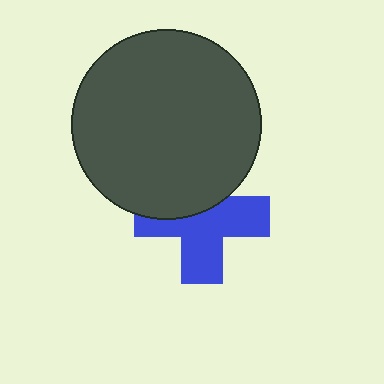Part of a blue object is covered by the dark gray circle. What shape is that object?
It is a cross.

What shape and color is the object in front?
The object in front is a dark gray circle.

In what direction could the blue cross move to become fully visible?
The blue cross could move down. That would shift it out from behind the dark gray circle entirely.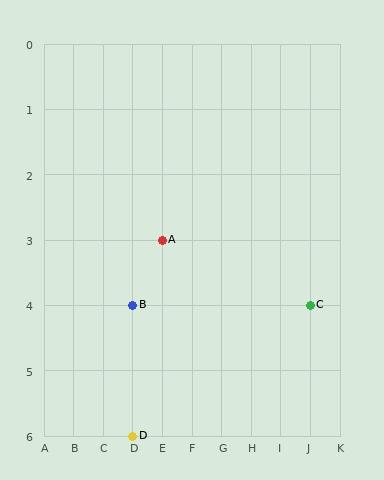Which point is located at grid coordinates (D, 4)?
Point B is at (D, 4).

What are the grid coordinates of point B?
Point B is at grid coordinates (D, 4).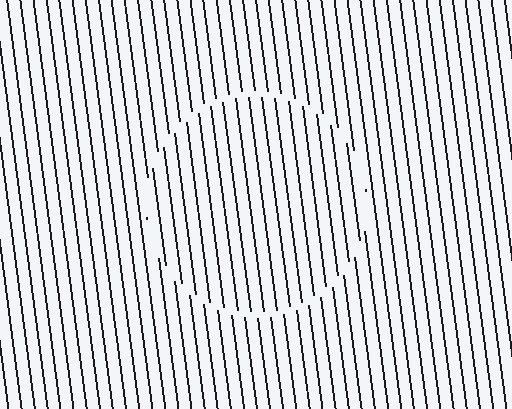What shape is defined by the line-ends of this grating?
An illusory circle. The interior of the shape contains the same grating, shifted by half a period — the contour is defined by the phase discontinuity where line-ends from the inner and outer gratings abut.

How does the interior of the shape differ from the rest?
The interior of the shape contains the same grating, shifted by half a period — the contour is defined by the phase discontinuity where line-ends from the inner and outer gratings abut.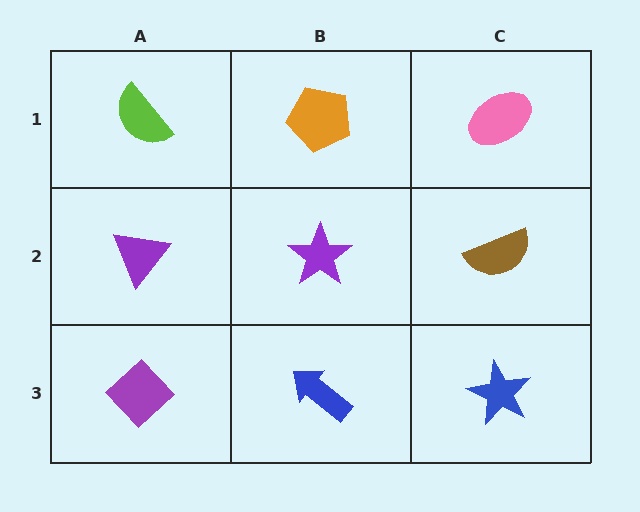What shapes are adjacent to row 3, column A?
A purple triangle (row 2, column A), a blue arrow (row 3, column B).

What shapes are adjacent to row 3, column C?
A brown semicircle (row 2, column C), a blue arrow (row 3, column B).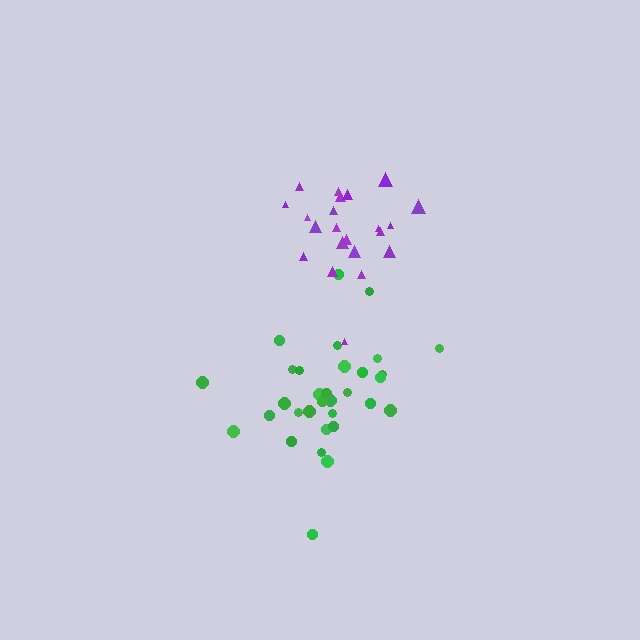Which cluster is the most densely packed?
Purple.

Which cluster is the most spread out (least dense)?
Green.